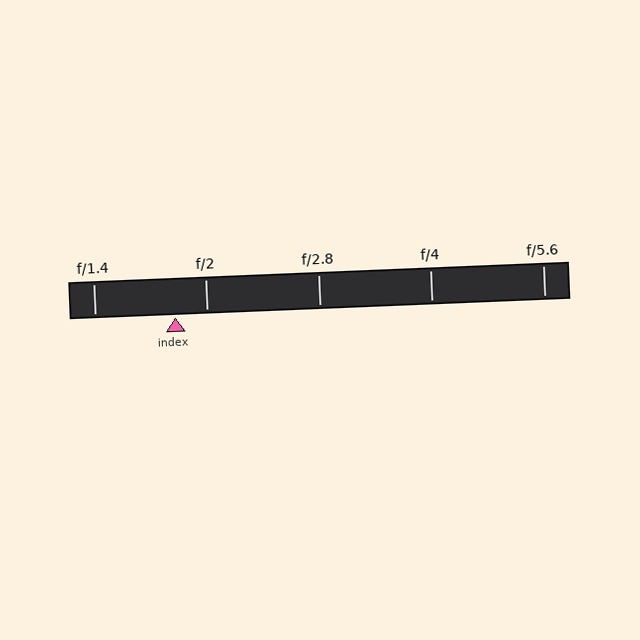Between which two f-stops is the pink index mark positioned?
The index mark is between f/1.4 and f/2.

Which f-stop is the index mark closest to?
The index mark is closest to f/2.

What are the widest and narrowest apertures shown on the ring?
The widest aperture shown is f/1.4 and the narrowest is f/5.6.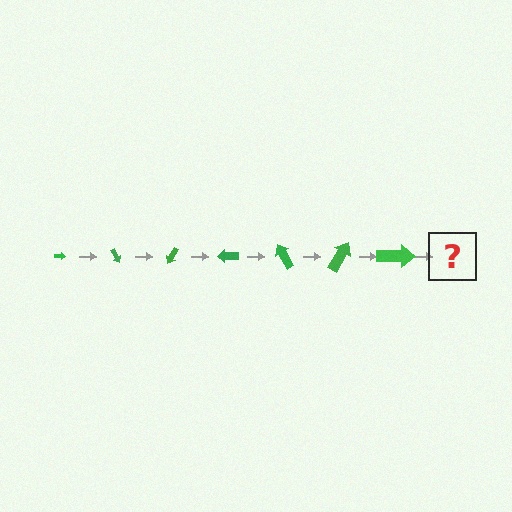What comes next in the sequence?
The next element should be an arrow, larger than the previous one and rotated 420 degrees from the start.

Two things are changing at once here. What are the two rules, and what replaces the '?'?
The two rules are that the arrow grows larger each step and it rotates 60 degrees each step. The '?' should be an arrow, larger than the previous one and rotated 420 degrees from the start.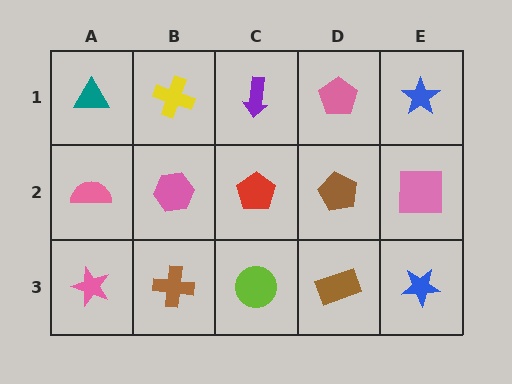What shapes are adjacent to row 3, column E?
A pink square (row 2, column E), a brown rectangle (row 3, column D).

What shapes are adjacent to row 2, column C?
A purple arrow (row 1, column C), a lime circle (row 3, column C), a pink hexagon (row 2, column B), a brown pentagon (row 2, column D).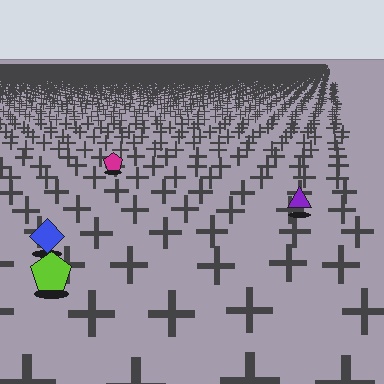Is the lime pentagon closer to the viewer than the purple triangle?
Yes. The lime pentagon is closer — you can tell from the texture gradient: the ground texture is coarser near it.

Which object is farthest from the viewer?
The magenta pentagon is farthest from the viewer. It appears smaller and the ground texture around it is denser.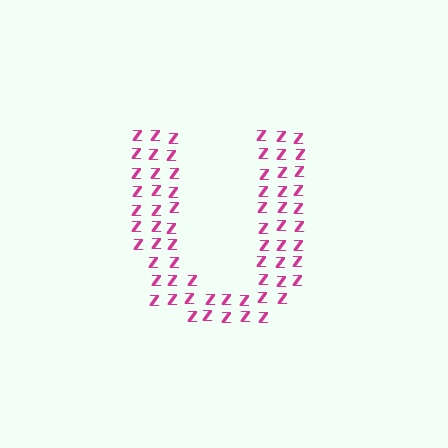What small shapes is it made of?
It is made of small letter Z's.